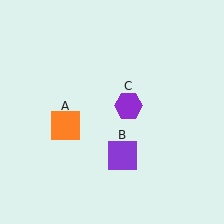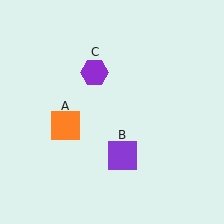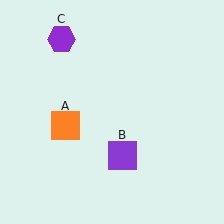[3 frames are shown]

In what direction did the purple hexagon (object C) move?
The purple hexagon (object C) moved up and to the left.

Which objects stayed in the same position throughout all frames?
Orange square (object A) and purple square (object B) remained stationary.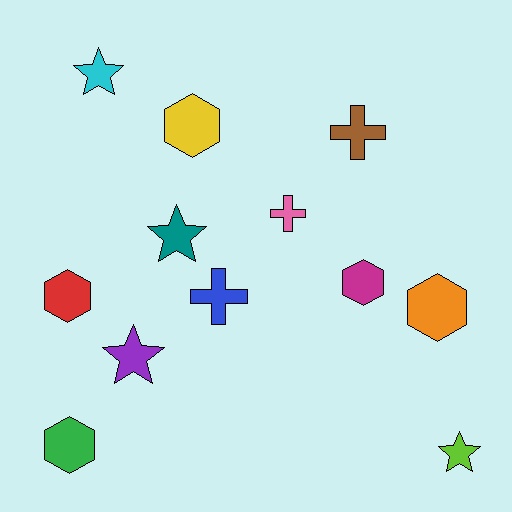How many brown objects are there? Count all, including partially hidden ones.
There is 1 brown object.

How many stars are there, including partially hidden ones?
There are 4 stars.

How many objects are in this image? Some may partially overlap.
There are 12 objects.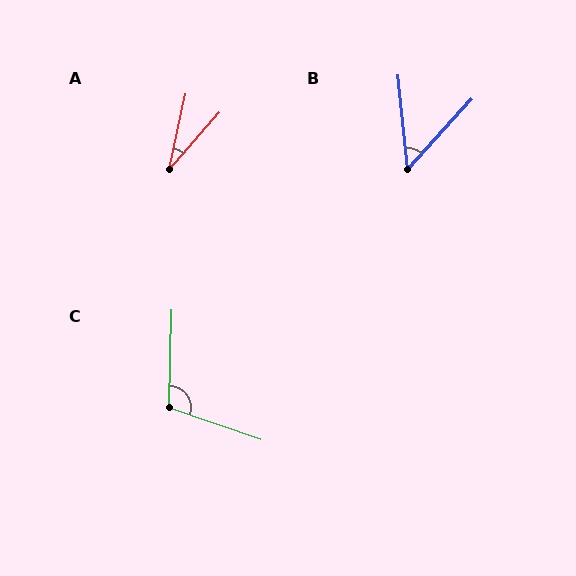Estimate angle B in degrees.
Approximately 48 degrees.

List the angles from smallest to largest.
A (29°), B (48°), C (108°).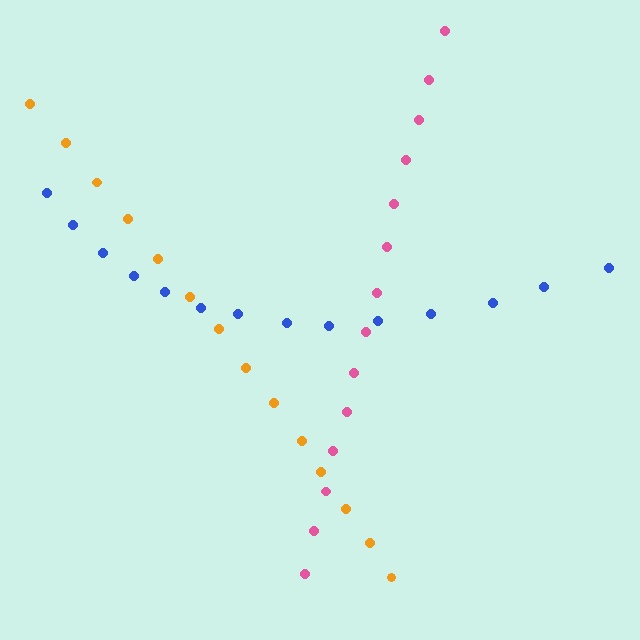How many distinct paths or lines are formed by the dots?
There are 3 distinct paths.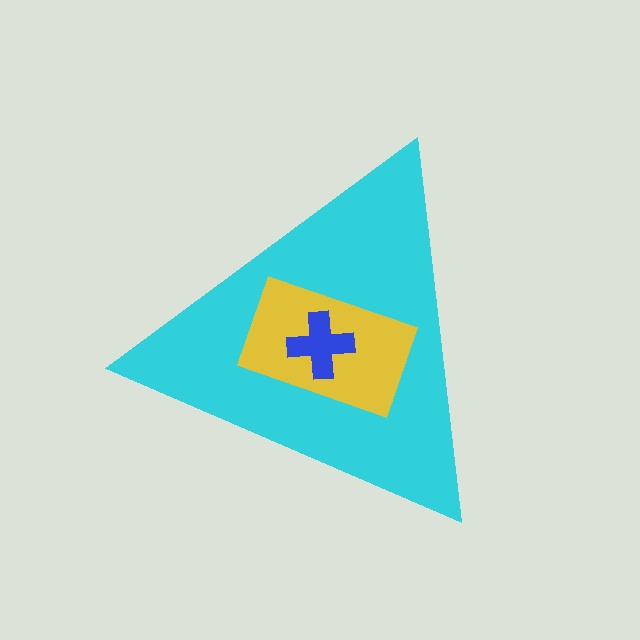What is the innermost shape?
The blue cross.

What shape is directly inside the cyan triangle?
The yellow rectangle.